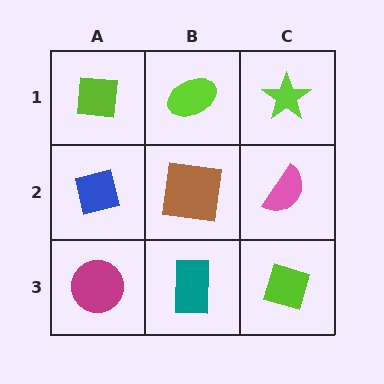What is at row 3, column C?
A lime diamond.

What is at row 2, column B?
A brown square.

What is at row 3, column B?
A teal rectangle.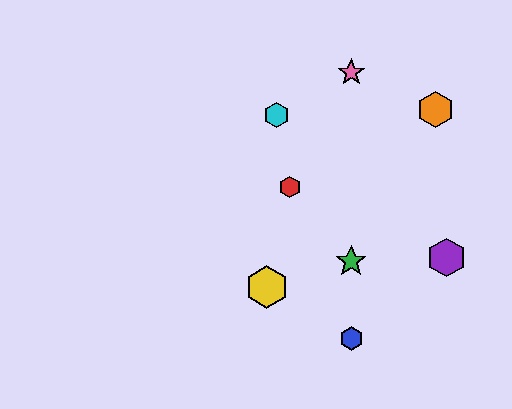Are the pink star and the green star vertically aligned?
Yes, both are at x≈351.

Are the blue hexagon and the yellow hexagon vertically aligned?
No, the blue hexagon is at x≈351 and the yellow hexagon is at x≈267.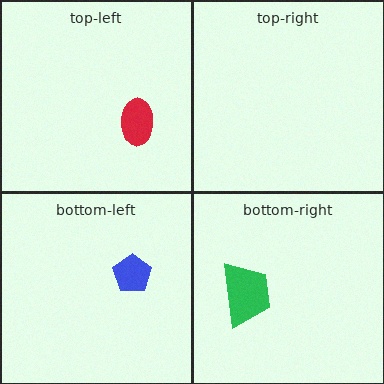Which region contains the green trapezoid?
The bottom-right region.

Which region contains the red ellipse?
The top-left region.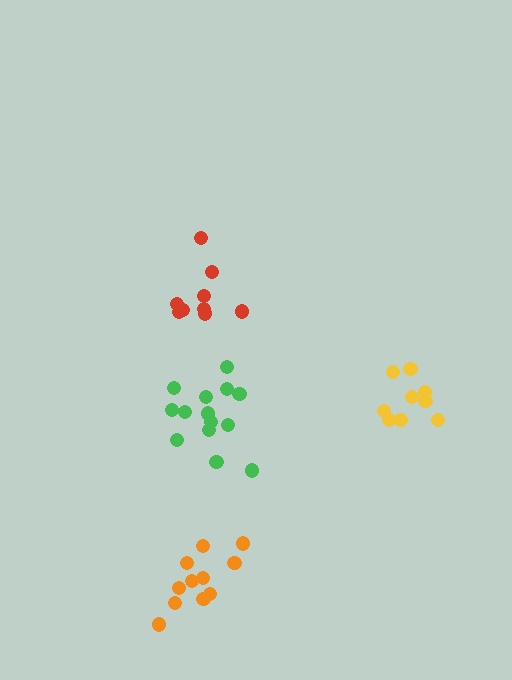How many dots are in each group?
Group 1: 9 dots, Group 2: 14 dots, Group 3: 11 dots, Group 4: 9 dots (43 total).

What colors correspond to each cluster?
The clusters are colored: red, green, orange, yellow.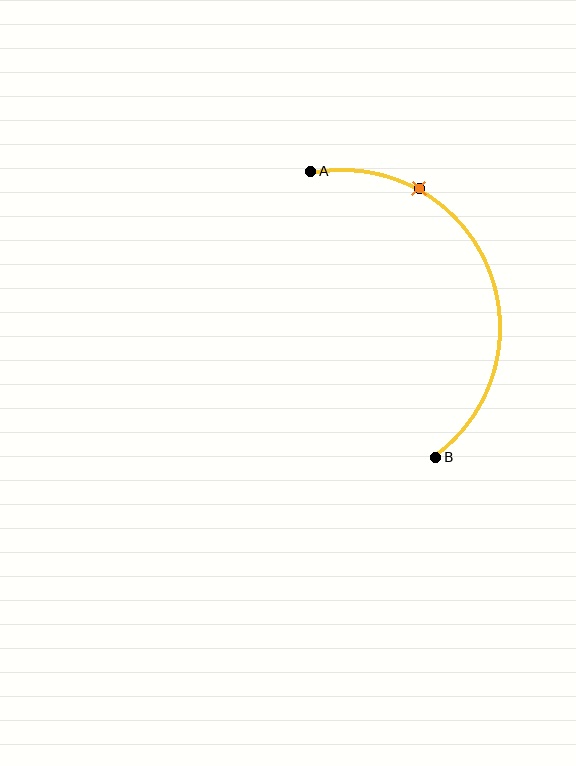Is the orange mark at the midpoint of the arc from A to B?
No. The orange mark lies on the arc but is closer to endpoint A. The arc midpoint would be at the point on the curve equidistant along the arc from both A and B.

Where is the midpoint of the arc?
The arc midpoint is the point on the curve farthest from the straight line joining A and B. It sits to the right of that line.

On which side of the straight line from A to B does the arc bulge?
The arc bulges to the right of the straight line connecting A and B.